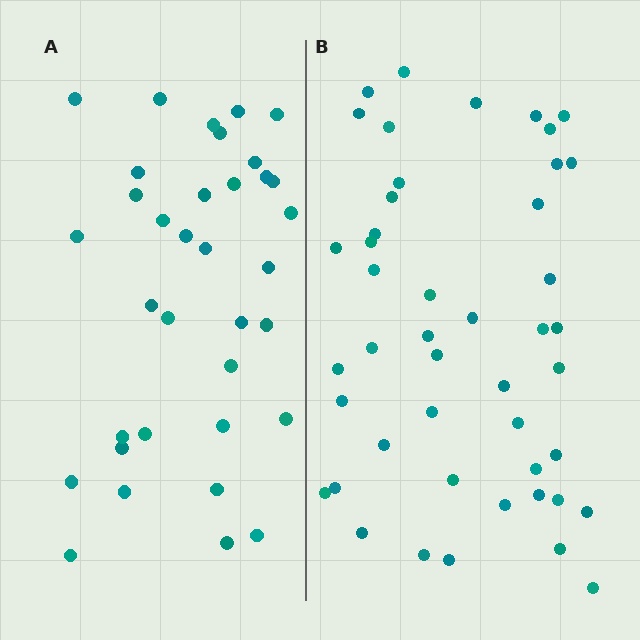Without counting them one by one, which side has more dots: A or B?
Region B (the right region) has more dots.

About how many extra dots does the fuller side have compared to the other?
Region B has roughly 12 or so more dots than region A.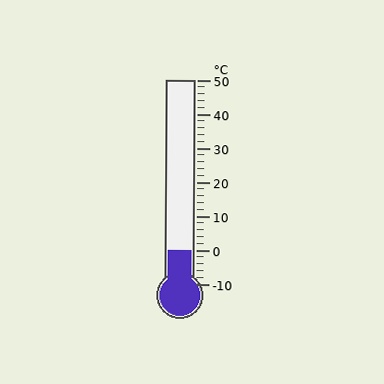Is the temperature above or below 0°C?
The temperature is at 0°C.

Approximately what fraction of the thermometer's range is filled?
The thermometer is filled to approximately 15% of its range.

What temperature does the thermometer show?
The thermometer shows approximately 0°C.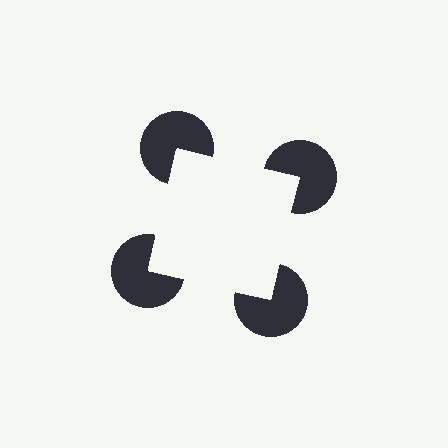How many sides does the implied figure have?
4 sides.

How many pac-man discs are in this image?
There are 4 — one at each vertex of the illusory square.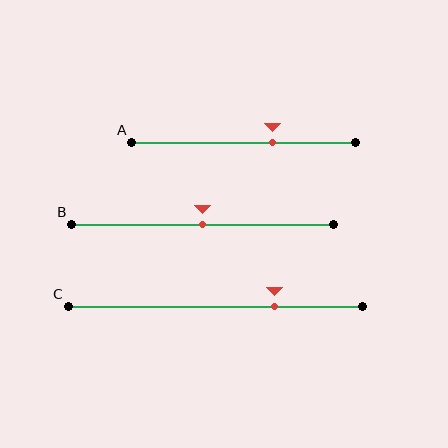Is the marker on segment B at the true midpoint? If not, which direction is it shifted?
Yes, the marker on segment B is at the true midpoint.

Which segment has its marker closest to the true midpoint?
Segment B has its marker closest to the true midpoint.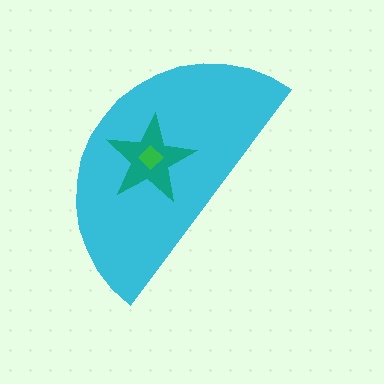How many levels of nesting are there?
3.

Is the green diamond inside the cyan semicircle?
Yes.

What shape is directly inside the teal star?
The green diamond.